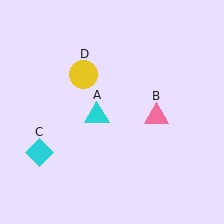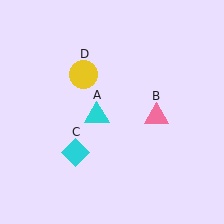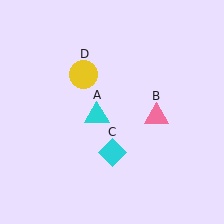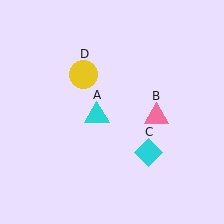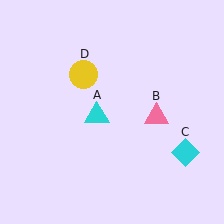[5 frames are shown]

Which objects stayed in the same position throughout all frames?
Cyan triangle (object A) and pink triangle (object B) and yellow circle (object D) remained stationary.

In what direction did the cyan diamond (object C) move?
The cyan diamond (object C) moved right.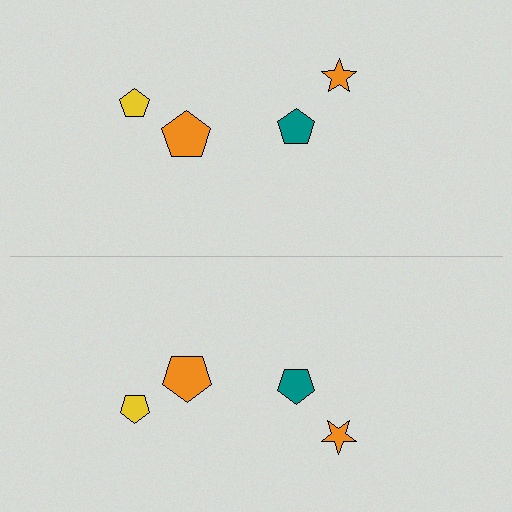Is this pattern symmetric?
Yes, this pattern has bilateral (reflection) symmetry.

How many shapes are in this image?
There are 8 shapes in this image.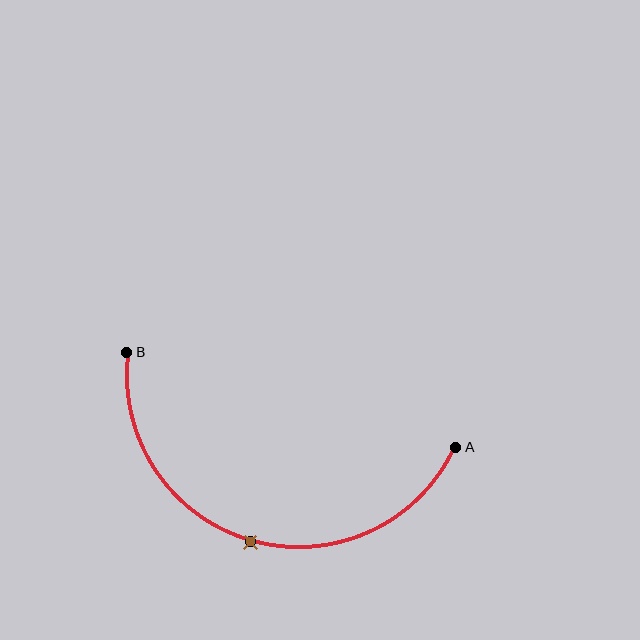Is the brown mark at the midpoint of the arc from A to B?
Yes. The brown mark lies on the arc at equal arc-length from both A and B — it is the arc midpoint.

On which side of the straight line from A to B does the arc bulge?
The arc bulges below the straight line connecting A and B.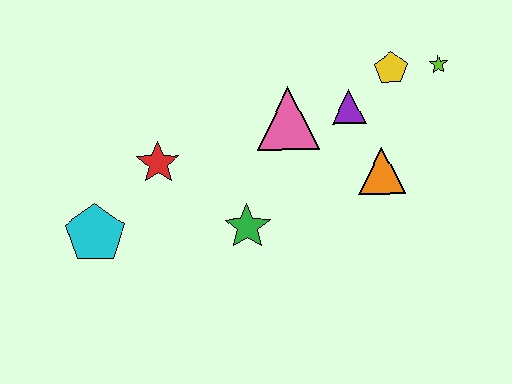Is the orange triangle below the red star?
Yes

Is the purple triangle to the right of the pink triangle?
Yes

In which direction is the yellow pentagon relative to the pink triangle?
The yellow pentagon is to the right of the pink triangle.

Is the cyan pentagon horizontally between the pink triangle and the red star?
No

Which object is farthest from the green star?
The lime star is farthest from the green star.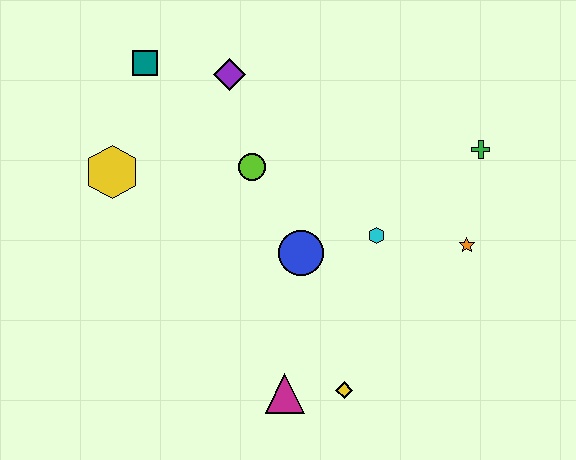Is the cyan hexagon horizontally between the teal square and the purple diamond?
No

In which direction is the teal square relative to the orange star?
The teal square is to the left of the orange star.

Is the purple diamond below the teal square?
Yes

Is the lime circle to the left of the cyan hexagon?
Yes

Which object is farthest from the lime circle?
The yellow diamond is farthest from the lime circle.